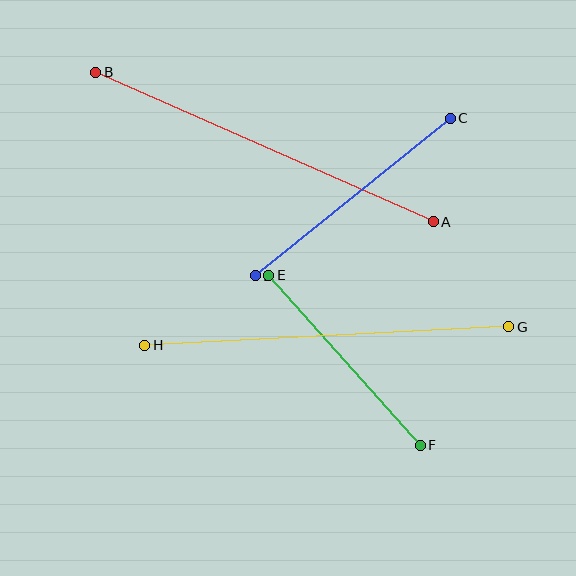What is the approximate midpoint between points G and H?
The midpoint is at approximately (327, 336) pixels.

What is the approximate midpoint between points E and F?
The midpoint is at approximately (345, 360) pixels.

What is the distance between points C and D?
The distance is approximately 250 pixels.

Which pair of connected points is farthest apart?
Points A and B are farthest apart.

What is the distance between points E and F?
The distance is approximately 228 pixels.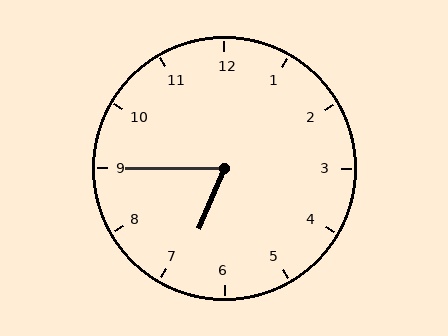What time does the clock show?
6:45.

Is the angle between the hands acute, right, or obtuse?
It is acute.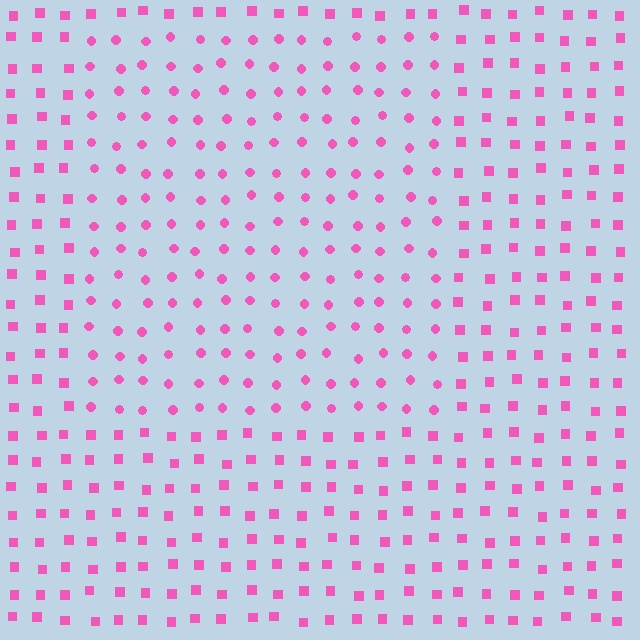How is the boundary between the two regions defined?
The boundary is defined by a change in element shape: circles inside vs. squares outside. All elements share the same color and spacing.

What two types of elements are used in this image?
The image uses circles inside the rectangle region and squares outside it.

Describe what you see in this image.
The image is filled with small pink elements arranged in a uniform grid. A rectangle-shaped region contains circles, while the surrounding area contains squares. The boundary is defined purely by the change in element shape.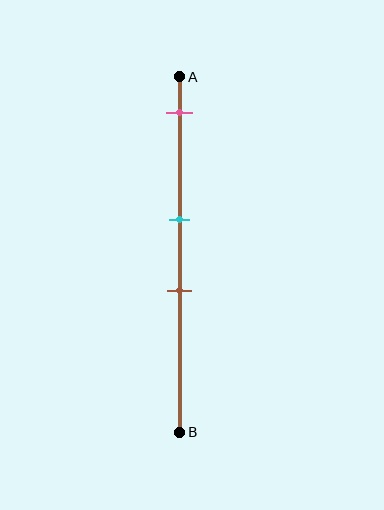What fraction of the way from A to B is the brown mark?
The brown mark is approximately 60% (0.6) of the way from A to B.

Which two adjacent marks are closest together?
The cyan and brown marks are the closest adjacent pair.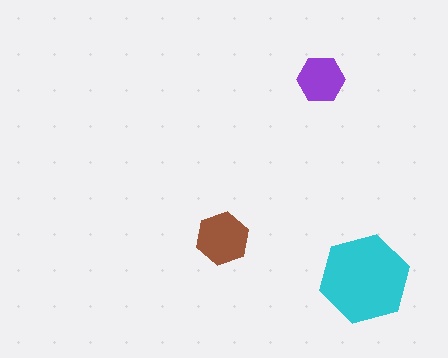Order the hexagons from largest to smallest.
the cyan one, the brown one, the purple one.